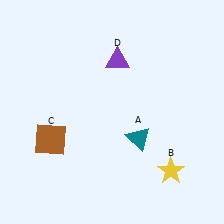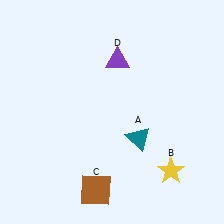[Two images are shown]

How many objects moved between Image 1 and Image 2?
1 object moved between the two images.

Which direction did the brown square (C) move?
The brown square (C) moved down.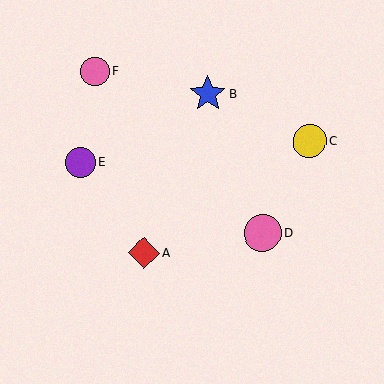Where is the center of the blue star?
The center of the blue star is at (208, 94).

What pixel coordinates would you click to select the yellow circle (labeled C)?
Click at (309, 142) to select the yellow circle C.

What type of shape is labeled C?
Shape C is a yellow circle.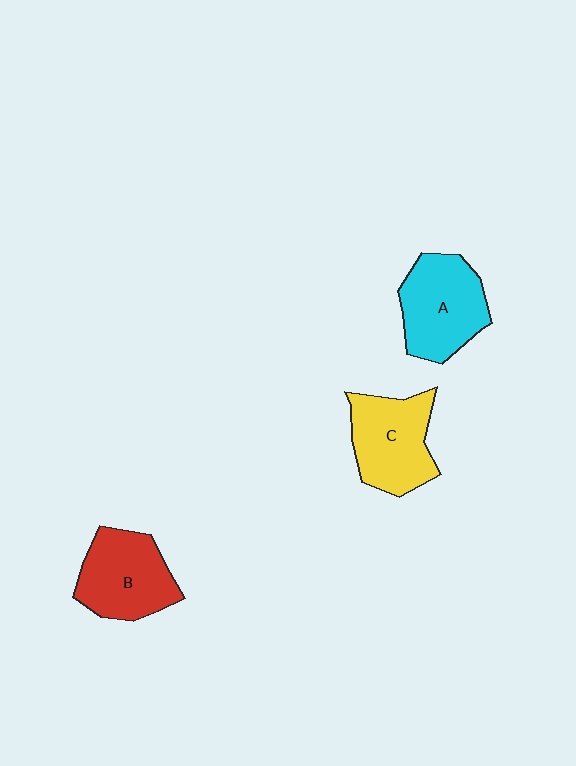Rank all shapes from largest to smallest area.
From largest to smallest: A (cyan), C (yellow), B (red).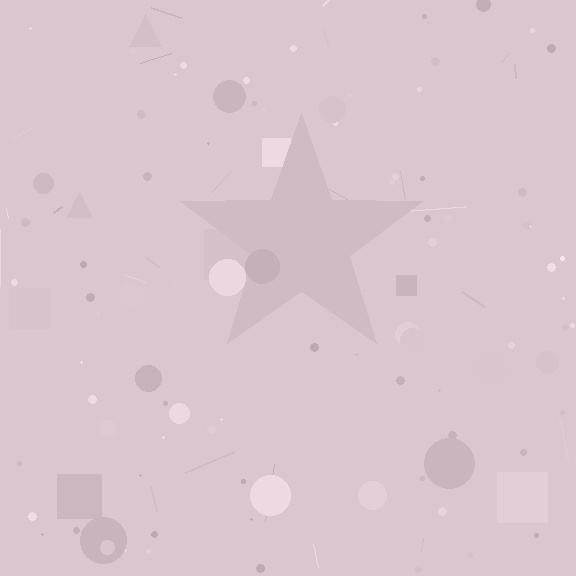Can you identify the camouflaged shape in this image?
The camouflaged shape is a star.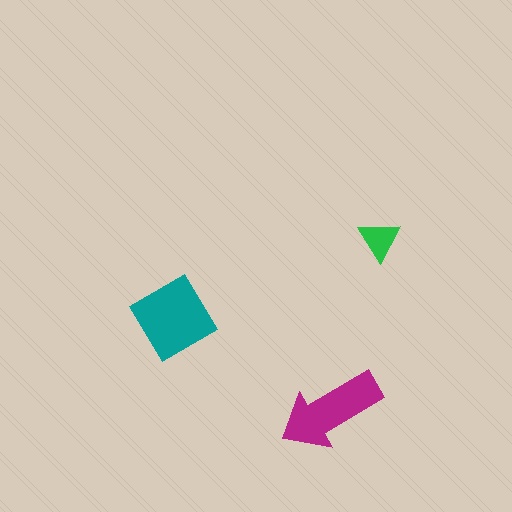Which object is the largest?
The teal diamond.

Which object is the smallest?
The green triangle.